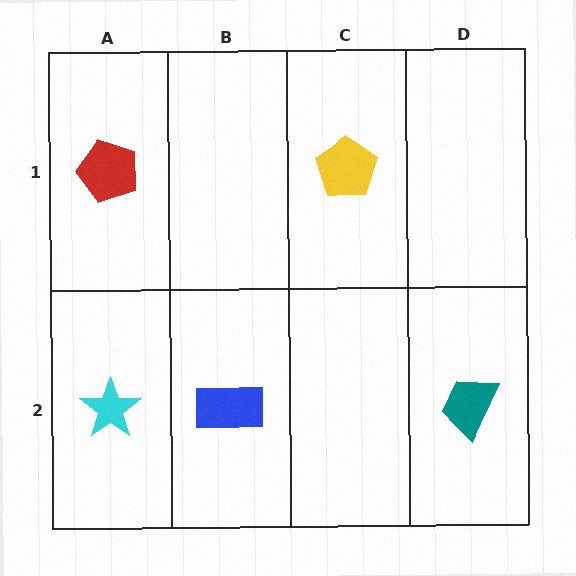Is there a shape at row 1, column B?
No, that cell is empty.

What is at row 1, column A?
A red pentagon.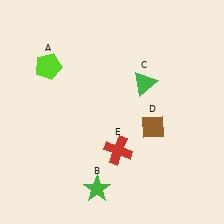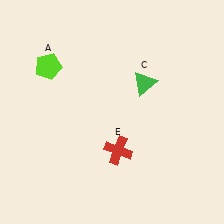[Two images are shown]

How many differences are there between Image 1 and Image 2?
There are 2 differences between the two images.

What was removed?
The brown diamond (D), the green star (B) were removed in Image 2.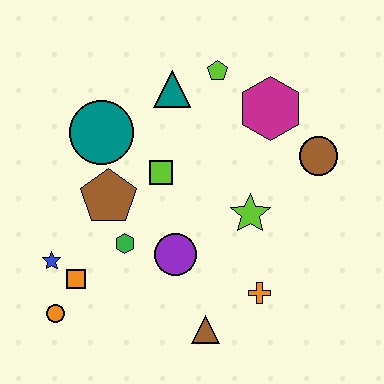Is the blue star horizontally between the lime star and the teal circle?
No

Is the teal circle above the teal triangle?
No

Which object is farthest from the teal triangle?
The orange circle is farthest from the teal triangle.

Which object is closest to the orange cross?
The brown triangle is closest to the orange cross.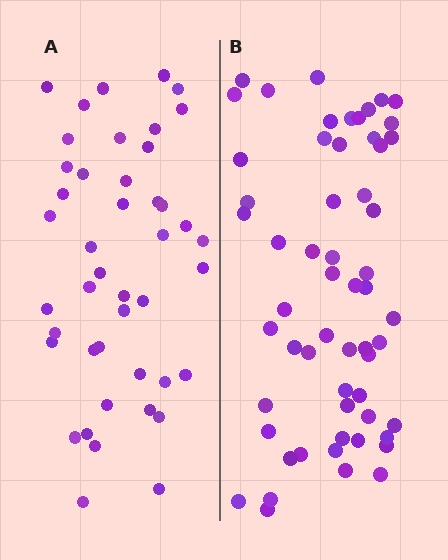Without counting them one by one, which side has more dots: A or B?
Region B (the right region) has more dots.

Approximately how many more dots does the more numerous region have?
Region B has approximately 15 more dots than region A.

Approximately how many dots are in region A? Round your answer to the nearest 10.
About 40 dots. (The exact count is 44, which rounds to 40.)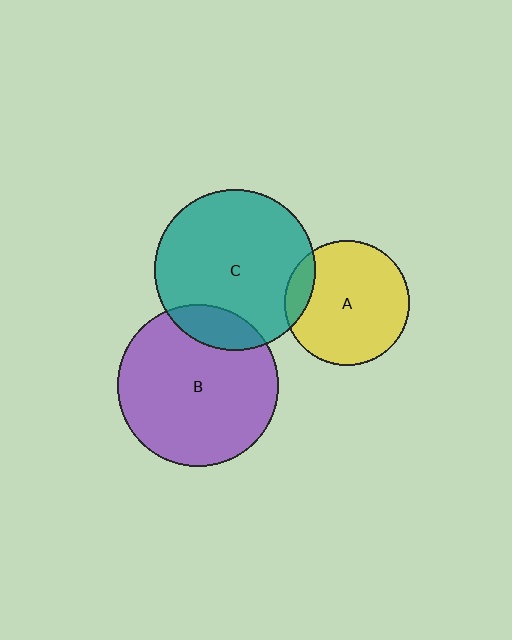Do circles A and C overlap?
Yes.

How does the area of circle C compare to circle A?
Approximately 1.7 times.